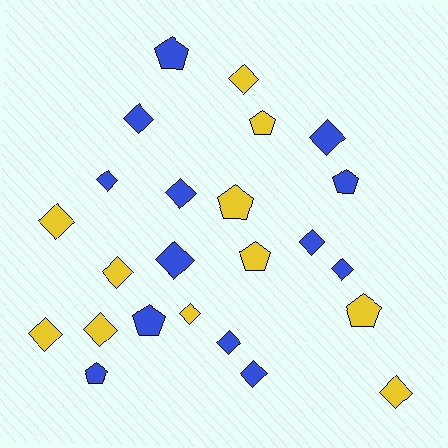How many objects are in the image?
There are 24 objects.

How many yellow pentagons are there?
There are 4 yellow pentagons.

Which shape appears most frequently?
Diamond, with 16 objects.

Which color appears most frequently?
Blue, with 13 objects.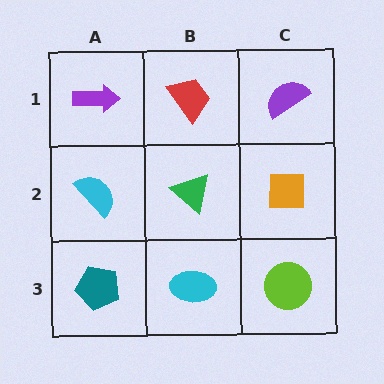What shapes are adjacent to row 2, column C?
A purple semicircle (row 1, column C), a lime circle (row 3, column C), a green triangle (row 2, column B).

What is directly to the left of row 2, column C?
A green triangle.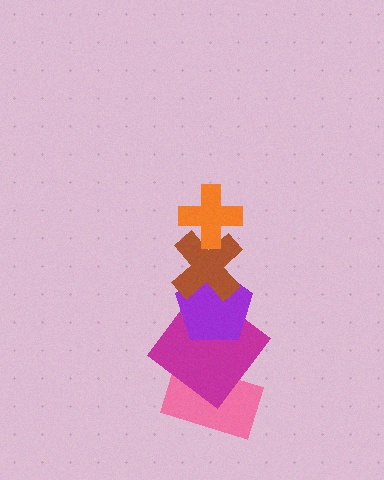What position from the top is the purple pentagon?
The purple pentagon is 3rd from the top.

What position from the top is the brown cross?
The brown cross is 2nd from the top.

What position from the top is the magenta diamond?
The magenta diamond is 4th from the top.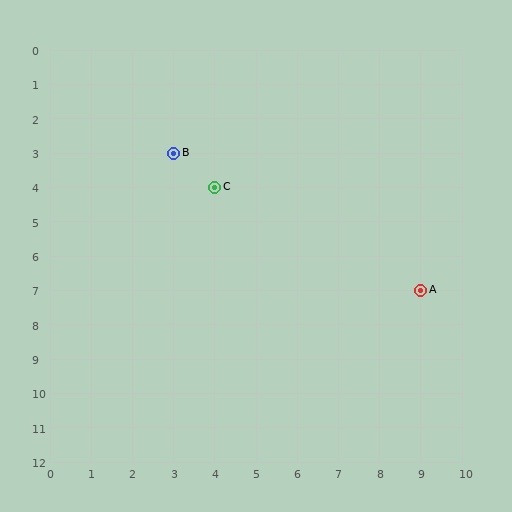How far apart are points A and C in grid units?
Points A and C are 5 columns and 3 rows apart (about 5.8 grid units diagonally).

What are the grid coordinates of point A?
Point A is at grid coordinates (9, 7).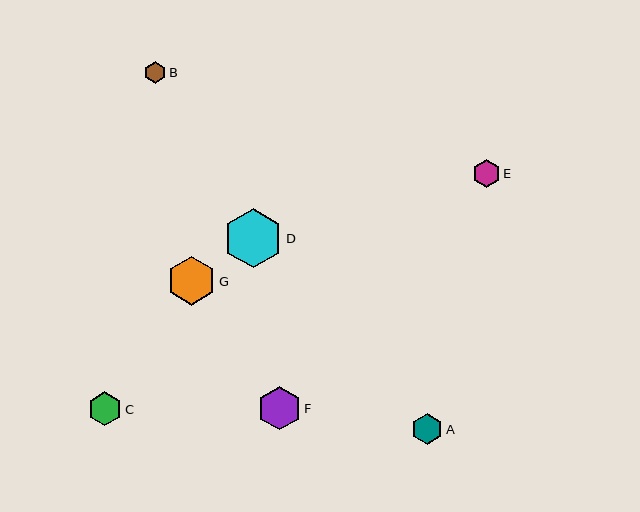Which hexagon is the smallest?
Hexagon B is the smallest with a size of approximately 22 pixels.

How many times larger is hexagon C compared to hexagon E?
Hexagon C is approximately 1.3 times the size of hexagon E.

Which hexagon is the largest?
Hexagon D is the largest with a size of approximately 59 pixels.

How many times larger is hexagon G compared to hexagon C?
Hexagon G is approximately 1.4 times the size of hexagon C.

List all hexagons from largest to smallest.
From largest to smallest: D, G, F, C, A, E, B.